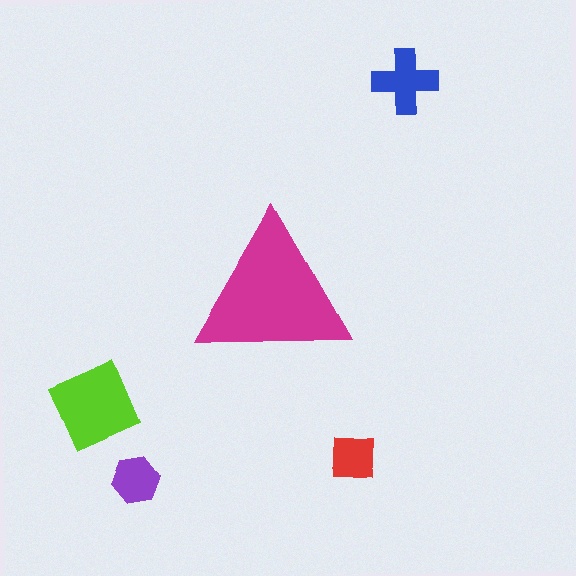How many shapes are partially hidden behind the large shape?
0 shapes are partially hidden.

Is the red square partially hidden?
No, the red square is fully visible.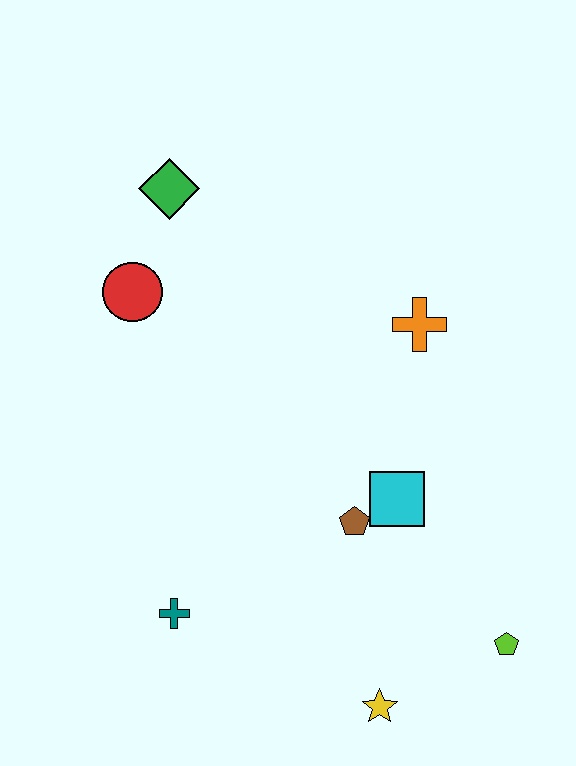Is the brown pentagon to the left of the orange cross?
Yes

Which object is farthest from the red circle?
The lime pentagon is farthest from the red circle.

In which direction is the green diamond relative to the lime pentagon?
The green diamond is above the lime pentagon.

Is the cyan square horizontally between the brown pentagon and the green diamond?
No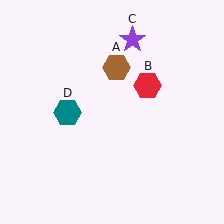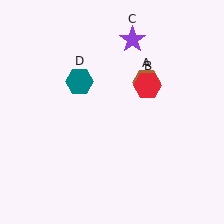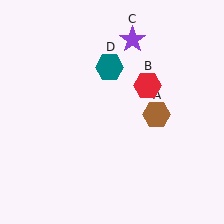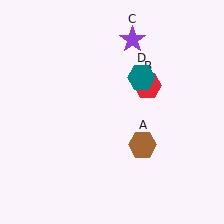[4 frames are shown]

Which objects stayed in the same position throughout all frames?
Red hexagon (object B) and purple star (object C) remained stationary.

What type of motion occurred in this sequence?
The brown hexagon (object A), teal hexagon (object D) rotated clockwise around the center of the scene.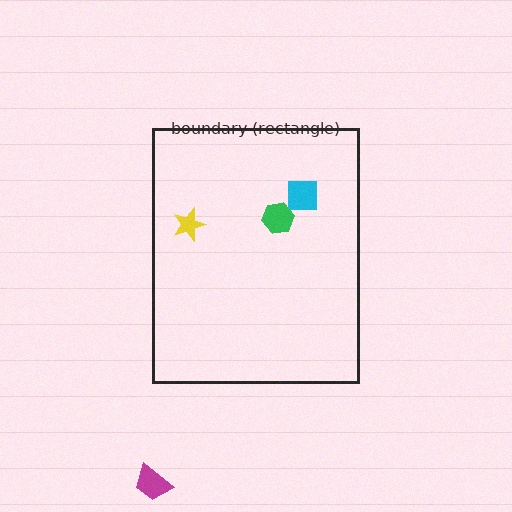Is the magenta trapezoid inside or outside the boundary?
Outside.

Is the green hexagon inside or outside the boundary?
Inside.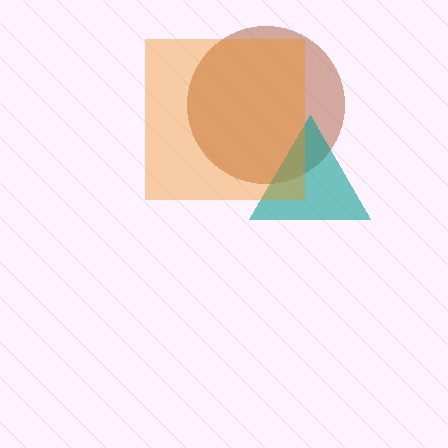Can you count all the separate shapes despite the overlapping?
Yes, there are 3 separate shapes.